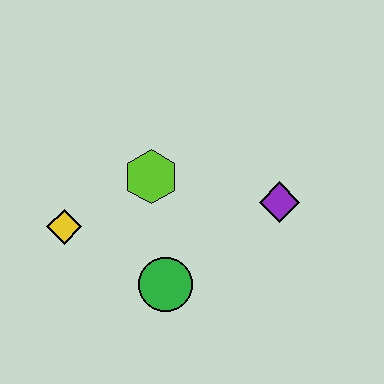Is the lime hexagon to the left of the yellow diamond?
No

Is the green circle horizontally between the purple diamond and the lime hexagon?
Yes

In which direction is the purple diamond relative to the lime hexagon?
The purple diamond is to the right of the lime hexagon.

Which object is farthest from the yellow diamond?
The purple diamond is farthest from the yellow diamond.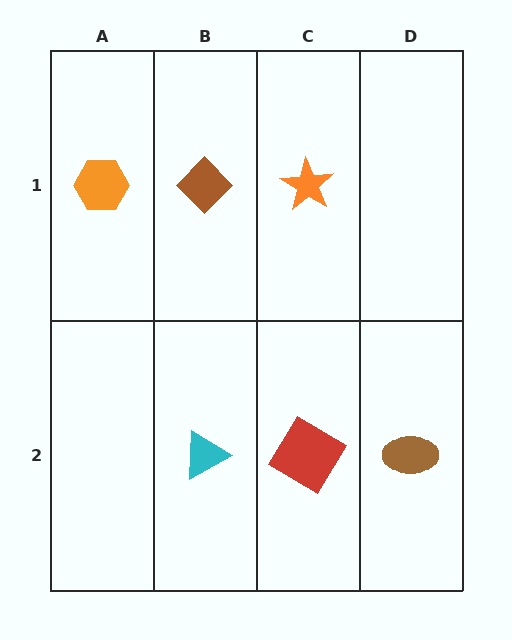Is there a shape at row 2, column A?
No, that cell is empty.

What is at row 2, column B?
A cyan triangle.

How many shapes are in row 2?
3 shapes.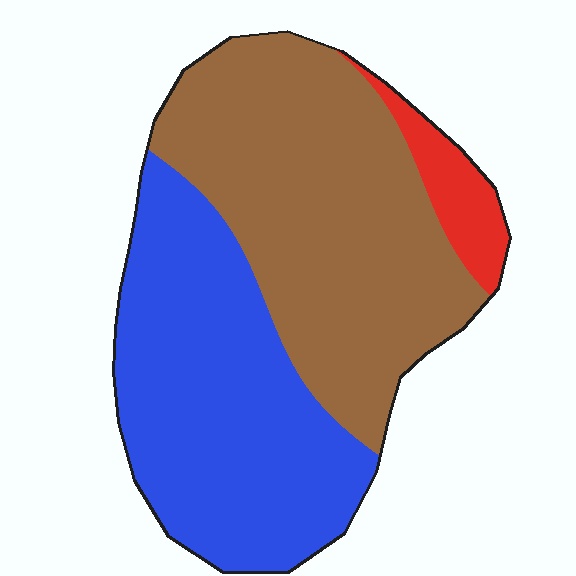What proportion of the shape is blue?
Blue covers around 45% of the shape.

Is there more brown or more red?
Brown.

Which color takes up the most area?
Brown, at roughly 50%.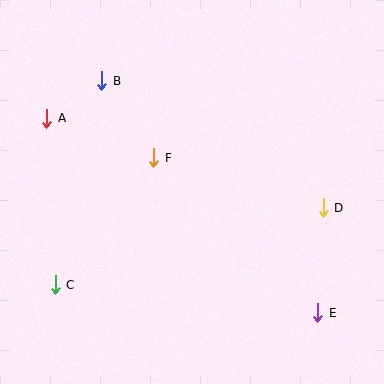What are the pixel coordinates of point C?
Point C is at (55, 285).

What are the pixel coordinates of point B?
Point B is at (102, 81).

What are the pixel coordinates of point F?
Point F is at (154, 158).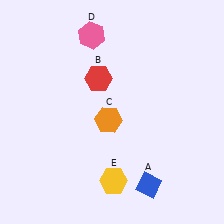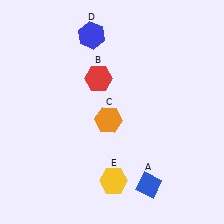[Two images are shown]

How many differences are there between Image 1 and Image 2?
There is 1 difference between the two images.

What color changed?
The hexagon (D) changed from pink in Image 1 to blue in Image 2.